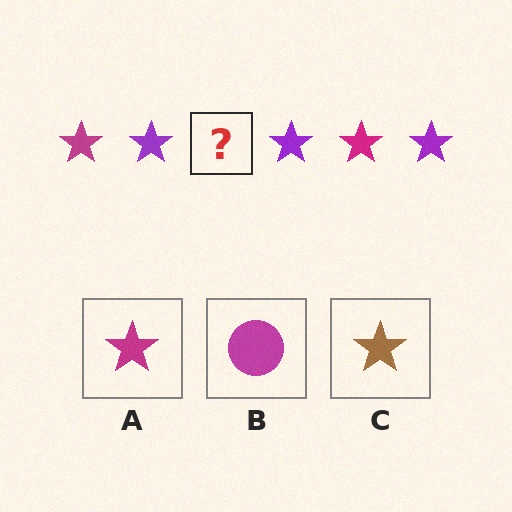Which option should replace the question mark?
Option A.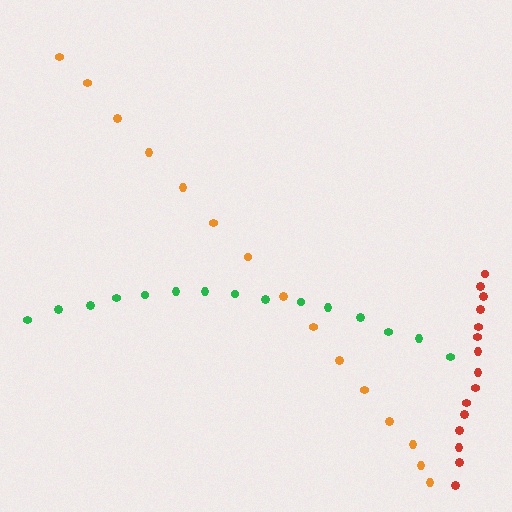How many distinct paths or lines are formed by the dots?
There are 3 distinct paths.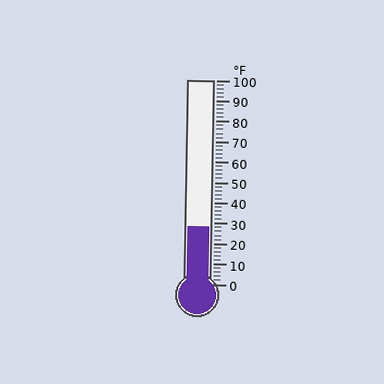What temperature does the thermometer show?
The thermometer shows approximately 28°F.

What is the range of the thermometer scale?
The thermometer scale ranges from 0°F to 100°F.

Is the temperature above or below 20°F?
The temperature is above 20°F.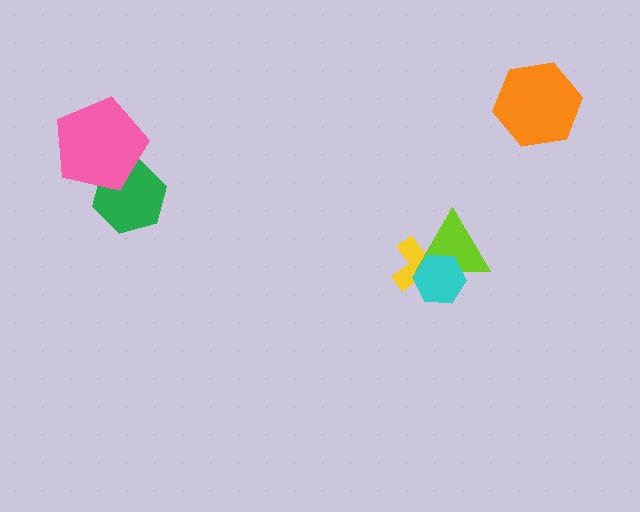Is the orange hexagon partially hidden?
No, no other shape covers it.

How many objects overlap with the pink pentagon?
1 object overlaps with the pink pentagon.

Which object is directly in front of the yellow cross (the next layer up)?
The lime triangle is directly in front of the yellow cross.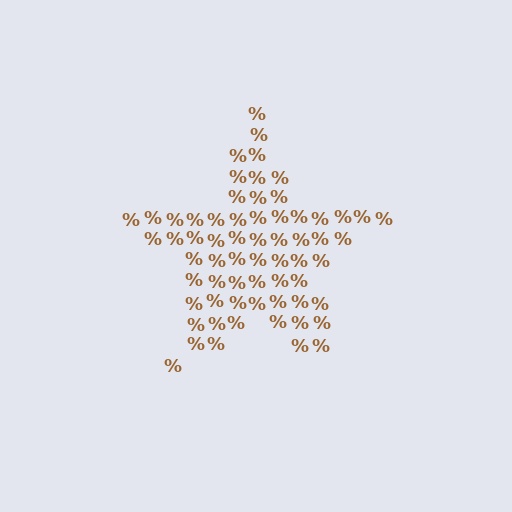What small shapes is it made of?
It is made of small percent signs.